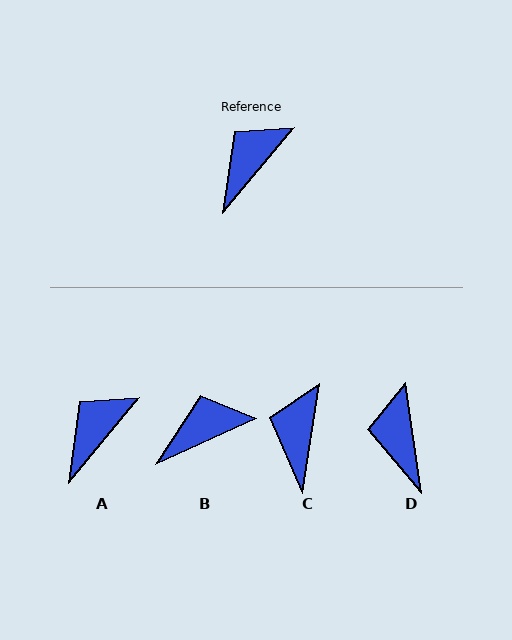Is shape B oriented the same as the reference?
No, it is off by about 26 degrees.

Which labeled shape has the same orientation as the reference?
A.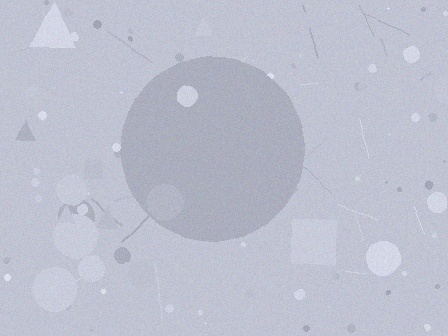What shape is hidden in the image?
A circle is hidden in the image.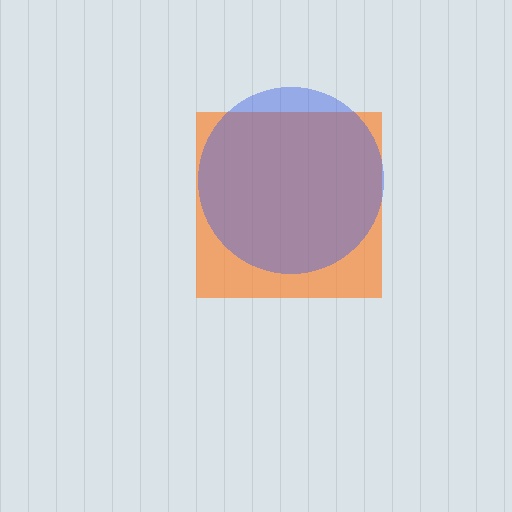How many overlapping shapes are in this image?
There are 2 overlapping shapes in the image.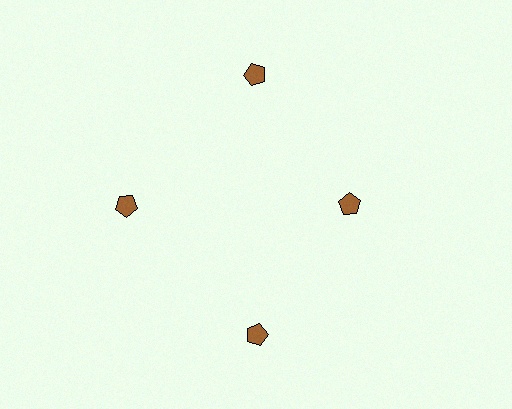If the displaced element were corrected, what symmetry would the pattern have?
It would have 4-fold rotational symmetry — the pattern would map onto itself every 90 degrees.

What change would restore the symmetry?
The symmetry would be restored by moving it outward, back onto the ring so that all 4 pentagons sit at equal angles and equal distance from the center.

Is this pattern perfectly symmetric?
No. The 4 brown pentagons are arranged in a ring, but one element near the 3 o'clock position is pulled inward toward the center, breaking the 4-fold rotational symmetry.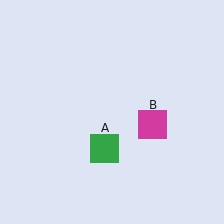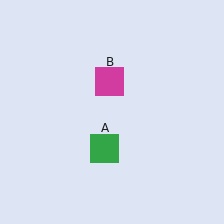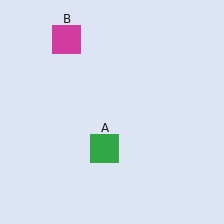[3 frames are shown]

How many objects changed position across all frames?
1 object changed position: magenta square (object B).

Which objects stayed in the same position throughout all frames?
Green square (object A) remained stationary.